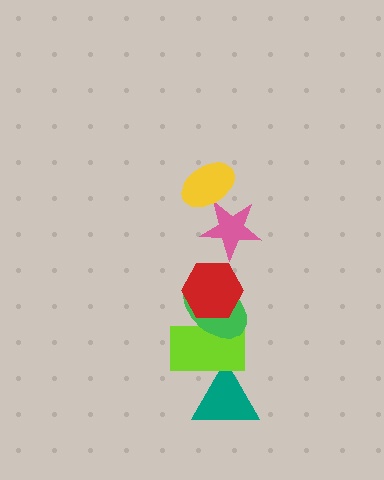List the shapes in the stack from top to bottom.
From top to bottom: the yellow ellipse, the pink star, the red hexagon, the green ellipse, the lime rectangle, the teal triangle.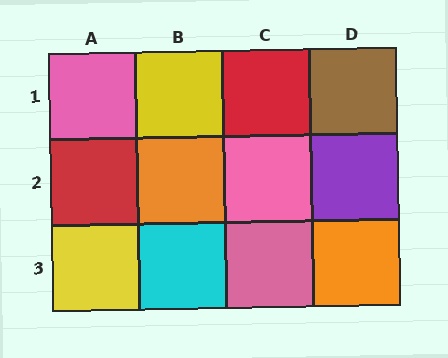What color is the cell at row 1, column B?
Yellow.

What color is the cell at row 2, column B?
Orange.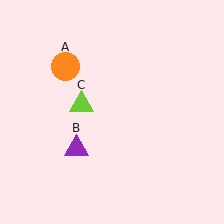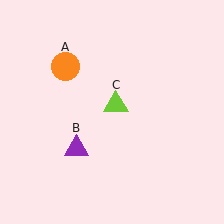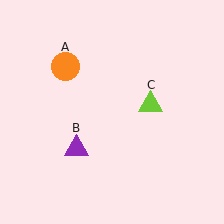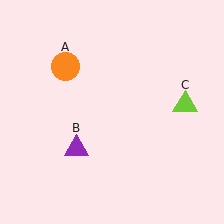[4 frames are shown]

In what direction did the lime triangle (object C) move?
The lime triangle (object C) moved right.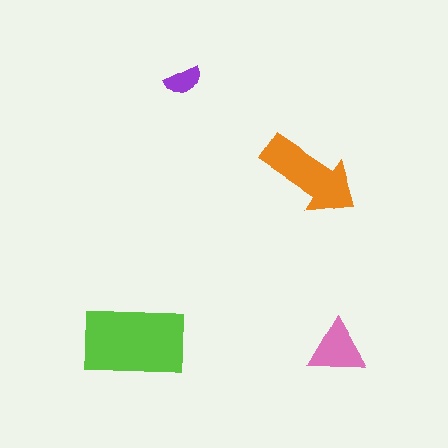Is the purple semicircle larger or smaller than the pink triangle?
Smaller.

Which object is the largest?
The lime rectangle.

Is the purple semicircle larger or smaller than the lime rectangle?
Smaller.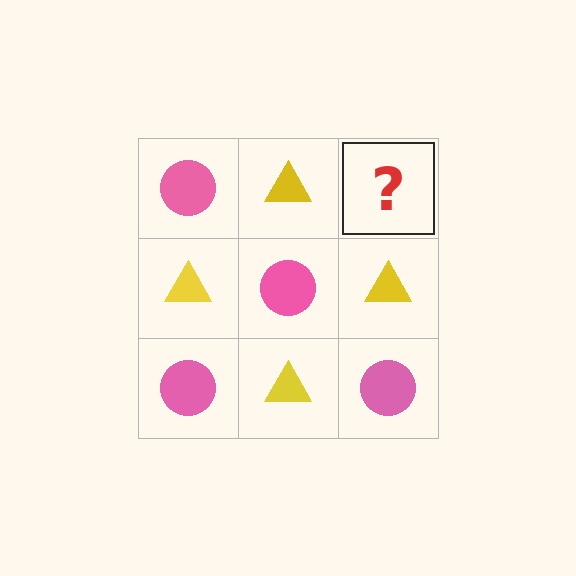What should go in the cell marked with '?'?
The missing cell should contain a pink circle.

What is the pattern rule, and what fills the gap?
The rule is that it alternates pink circle and yellow triangle in a checkerboard pattern. The gap should be filled with a pink circle.